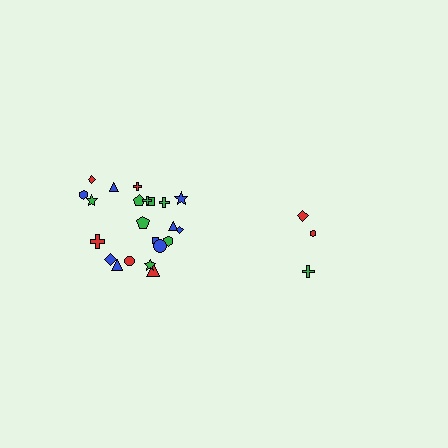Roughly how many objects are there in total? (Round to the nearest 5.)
Roughly 25 objects in total.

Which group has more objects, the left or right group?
The left group.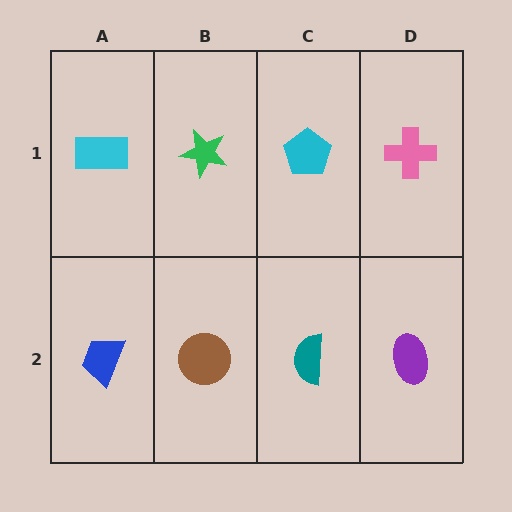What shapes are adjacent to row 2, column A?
A cyan rectangle (row 1, column A), a brown circle (row 2, column B).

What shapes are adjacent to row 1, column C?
A teal semicircle (row 2, column C), a green star (row 1, column B), a pink cross (row 1, column D).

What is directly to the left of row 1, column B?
A cyan rectangle.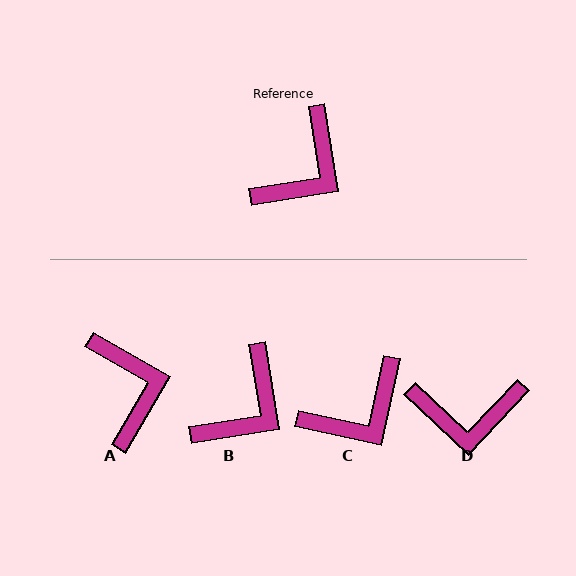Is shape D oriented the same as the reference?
No, it is off by about 52 degrees.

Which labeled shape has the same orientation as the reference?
B.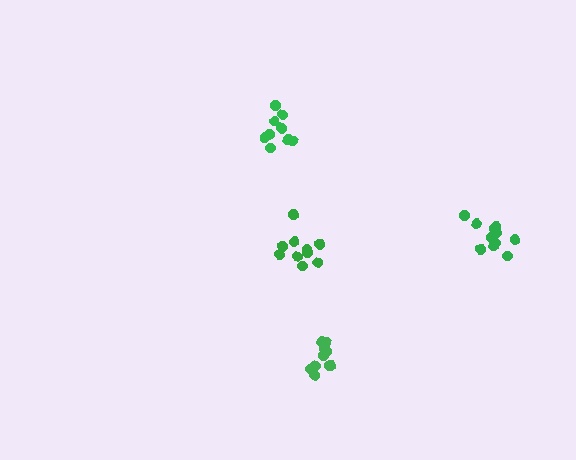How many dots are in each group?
Group 1: 11 dots, Group 2: 9 dots, Group 3: 10 dots, Group 4: 10 dots (40 total).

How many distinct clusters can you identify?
There are 4 distinct clusters.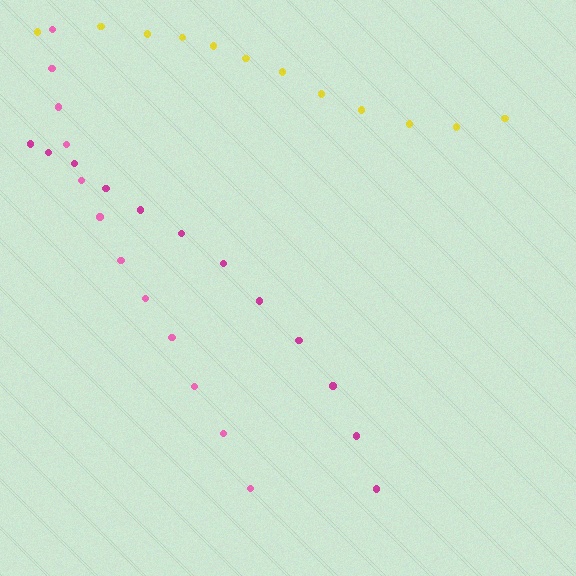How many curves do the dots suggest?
There are 3 distinct paths.